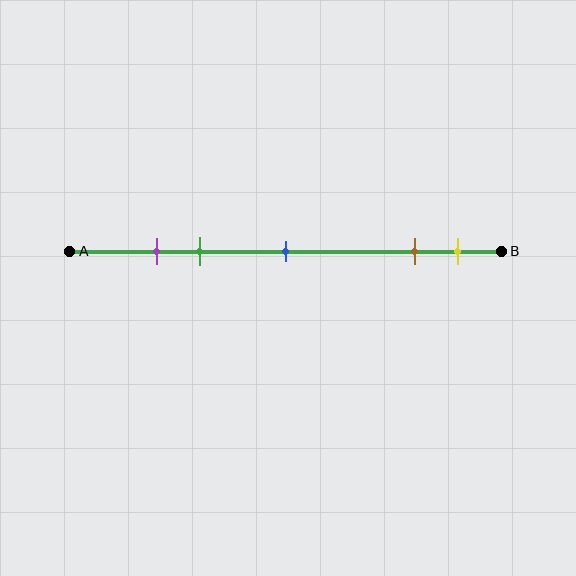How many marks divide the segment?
There are 5 marks dividing the segment.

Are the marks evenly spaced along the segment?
No, the marks are not evenly spaced.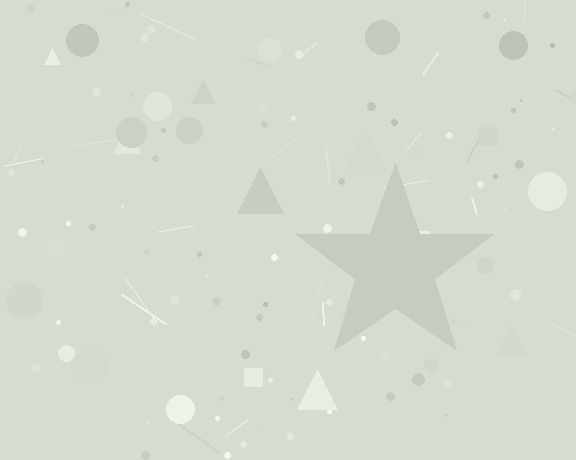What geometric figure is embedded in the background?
A star is embedded in the background.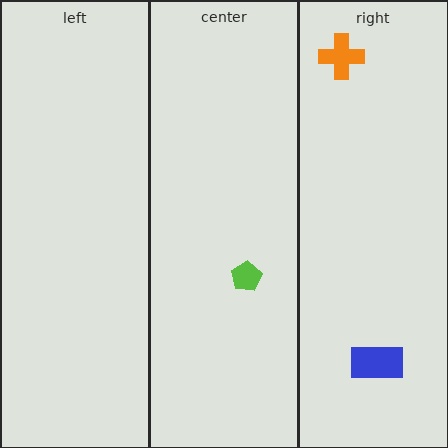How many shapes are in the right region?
2.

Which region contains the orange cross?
The right region.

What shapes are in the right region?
The orange cross, the blue rectangle.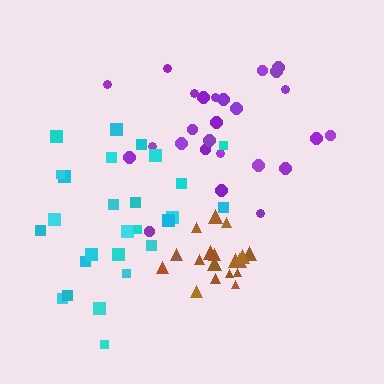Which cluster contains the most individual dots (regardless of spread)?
Cyan (27).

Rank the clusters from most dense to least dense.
brown, cyan, purple.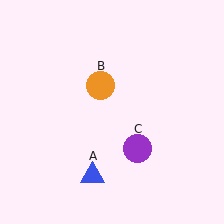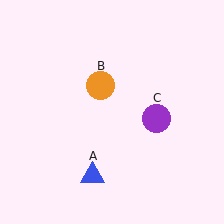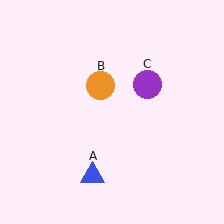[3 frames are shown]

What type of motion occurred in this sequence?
The purple circle (object C) rotated counterclockwise around the center of the scene.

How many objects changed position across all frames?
1 object changed position: purple circle (object C).